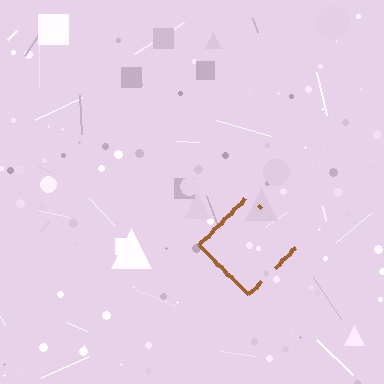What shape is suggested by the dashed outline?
The dashed outline suggests a diamond.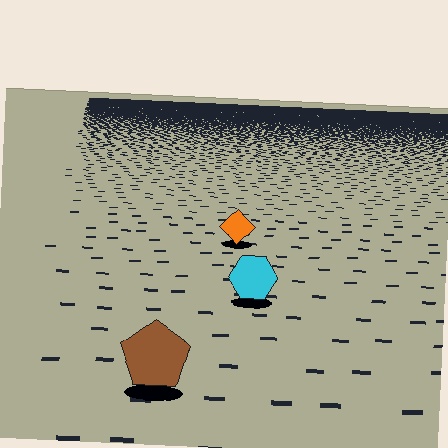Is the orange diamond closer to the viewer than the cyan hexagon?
No. The cyan hexagon is closer — you can tell from the texture gradient: the ground texture is coarser near it.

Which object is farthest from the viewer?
The orange diamond is farthest from the viewer. It appears smaller and the ground texture around it is denser.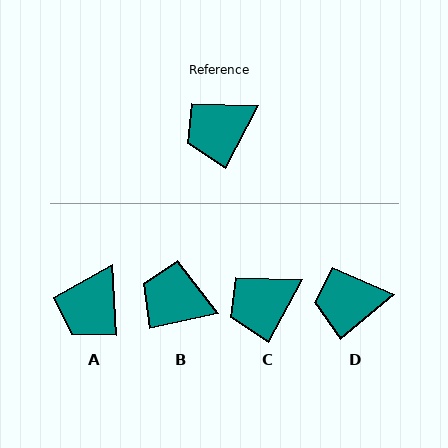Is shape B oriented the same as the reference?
No, it is off by about 50 degrees.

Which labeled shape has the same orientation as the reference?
C.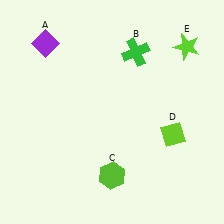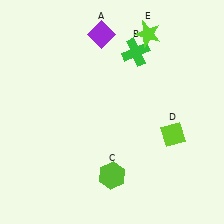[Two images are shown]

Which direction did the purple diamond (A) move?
The purple diamond (A) moved right.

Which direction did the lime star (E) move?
The lime star (E) moved left.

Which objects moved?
The objects that moved are: the purple diamond (A), the lime star (E).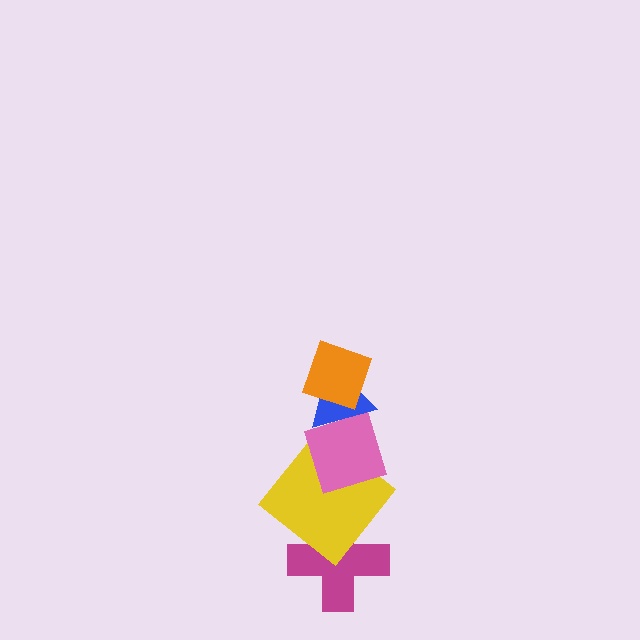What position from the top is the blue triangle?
The blue triangle is 2nd from the top.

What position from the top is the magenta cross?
The magenta cross is 5th from the top.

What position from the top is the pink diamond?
The pink diamond is 3rd from the top.